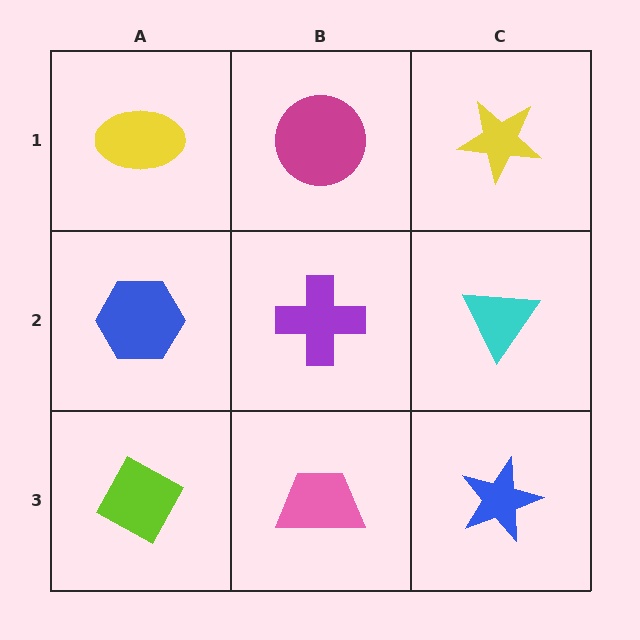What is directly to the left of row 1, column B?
A yellow ellipse.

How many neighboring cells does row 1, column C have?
2.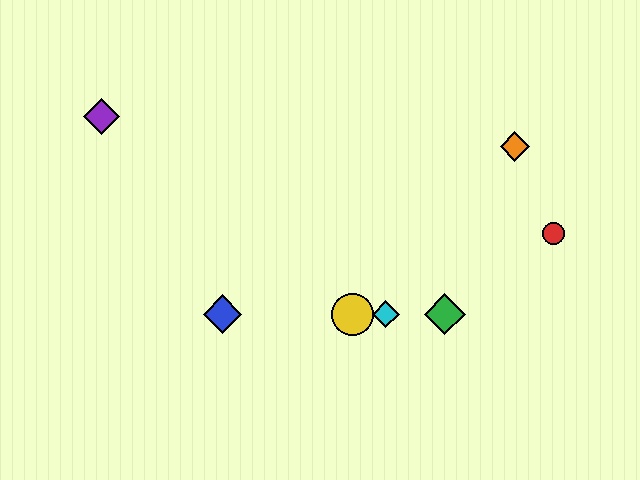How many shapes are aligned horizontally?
4 shapes (the blue diamond, the green diamond, the yellow circle, the cyan diamond) are aligned horizontally.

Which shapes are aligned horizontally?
The blue diamond, the green diamond, the yellow circle, the cyan diamond are aligned horizontally.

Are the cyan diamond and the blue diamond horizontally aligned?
Yes, both are at y≈314.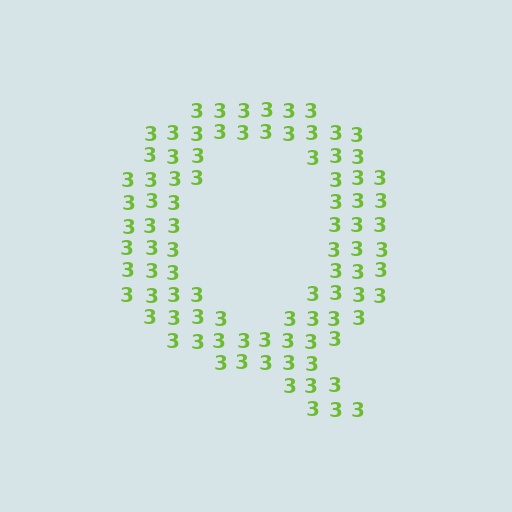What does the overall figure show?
The overall figure shows the letter Q.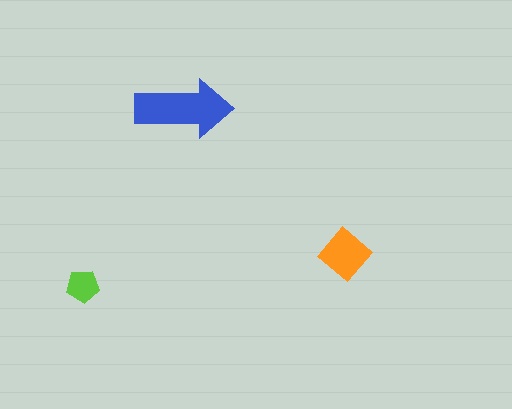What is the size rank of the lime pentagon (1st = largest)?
3rd.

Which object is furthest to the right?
The orange diamond is rightmost.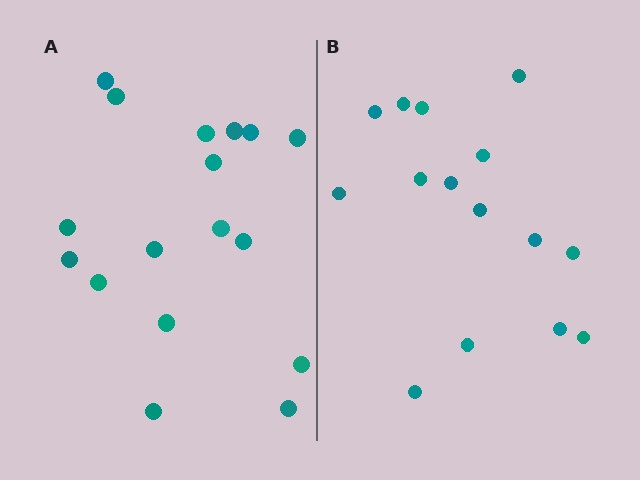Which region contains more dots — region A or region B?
Region A (the left region) has more dots.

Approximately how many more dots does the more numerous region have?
Region A has just a few more — roughly 2 or 3 more dots than region B.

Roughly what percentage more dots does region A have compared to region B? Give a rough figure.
About 15% more.